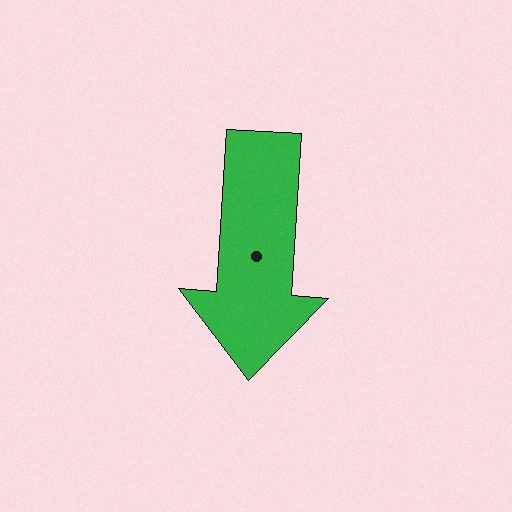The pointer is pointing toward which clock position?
Roughly 6 o'clock.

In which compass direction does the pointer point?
South.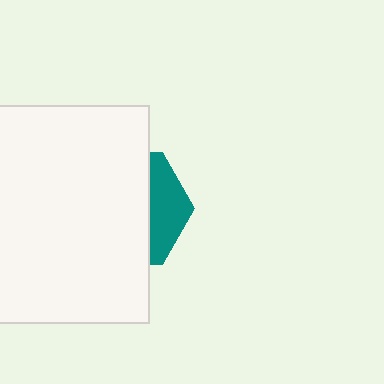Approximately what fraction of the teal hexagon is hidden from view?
Roughly 70% of the teal hexagon is hidden behind the white rectangle.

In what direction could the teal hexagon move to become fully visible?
The teal hexagon could move right. That would shift it out from behind the white rectangle entirely.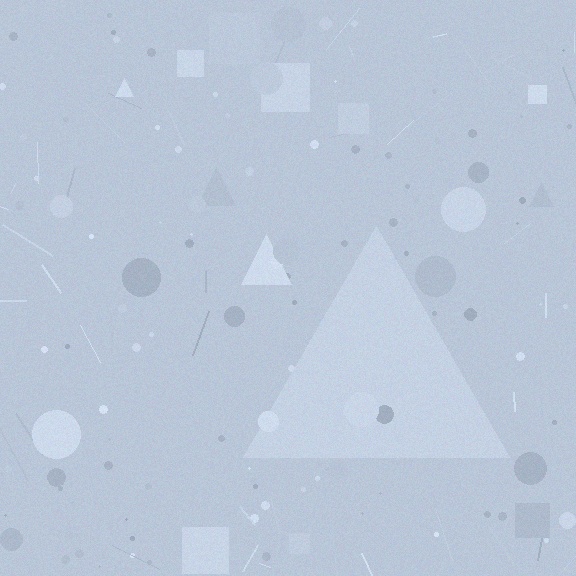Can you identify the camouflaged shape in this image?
The camouflaged shape is a triangle.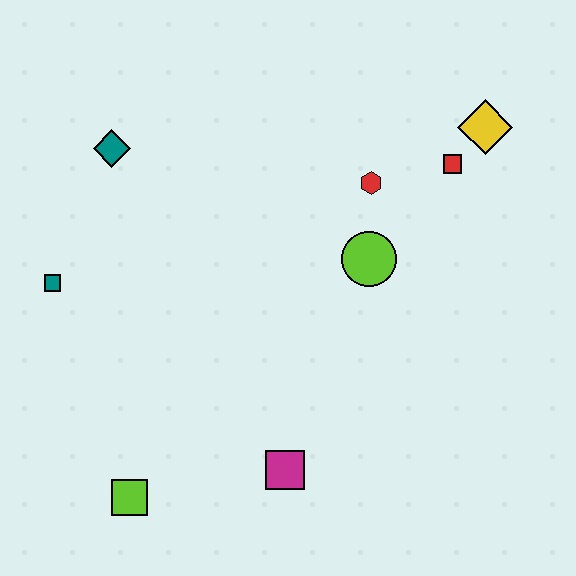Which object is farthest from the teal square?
The yellow diamond is farthest from the teal square.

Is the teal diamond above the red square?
Yes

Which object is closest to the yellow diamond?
The red square is closest to the yellow diamond.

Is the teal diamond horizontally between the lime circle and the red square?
No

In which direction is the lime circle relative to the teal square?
The lime circle is to the right of the teal square.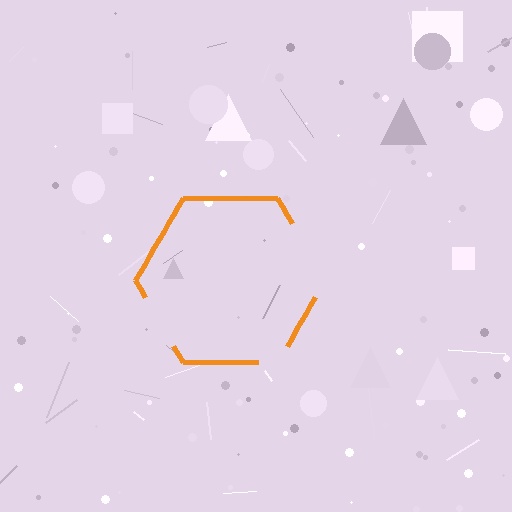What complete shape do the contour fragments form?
The contour fragments form a hexagon.